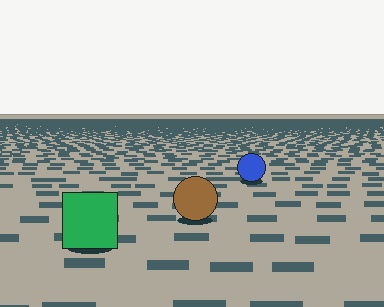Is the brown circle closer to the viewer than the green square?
No. The green square is closer — you can tell from the texture gradient: the ground texture is coarser near it.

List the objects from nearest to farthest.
From nearest to farthest: the green square, the brown circle, the blue circle.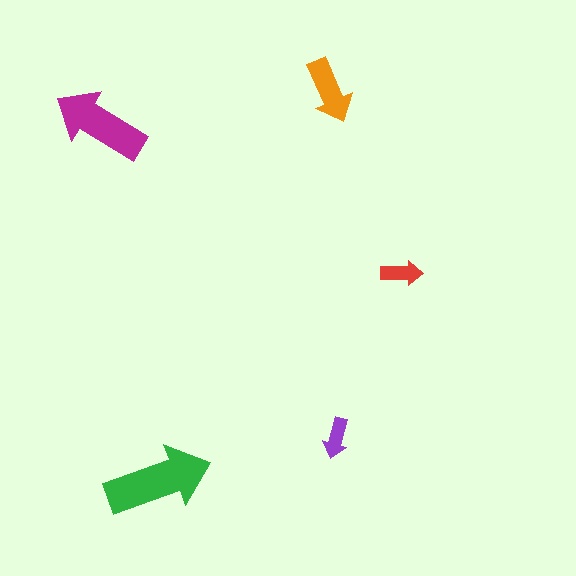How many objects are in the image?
There are 5 objects in the image.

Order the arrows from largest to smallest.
the green one, the magenta one, the orange one, the red one, the purple one.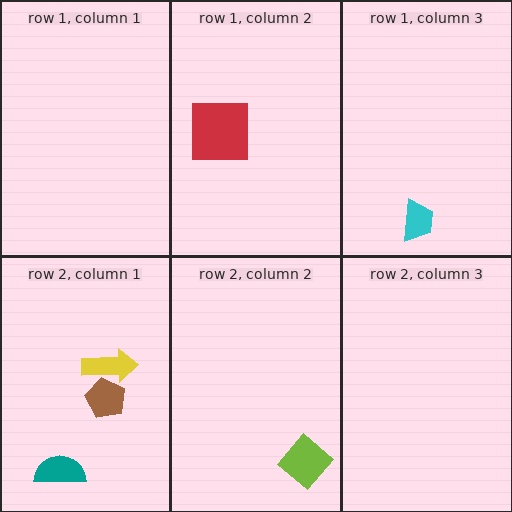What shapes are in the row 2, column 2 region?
The lime diamond.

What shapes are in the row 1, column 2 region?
The red square.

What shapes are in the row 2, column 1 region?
The teal semicircle, the yellow arrow, the brown pentagon.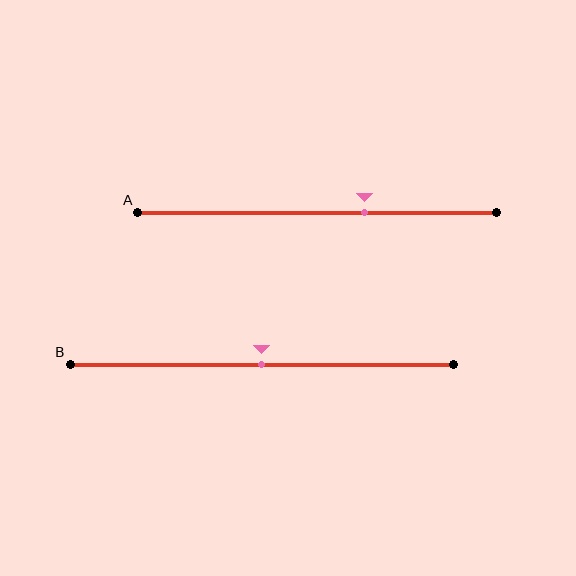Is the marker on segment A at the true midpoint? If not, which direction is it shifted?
No, the marker on segment A is shifted to the right by about 13% of the segment length.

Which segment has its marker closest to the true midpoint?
Segment B has its marker closest to the true midpoint.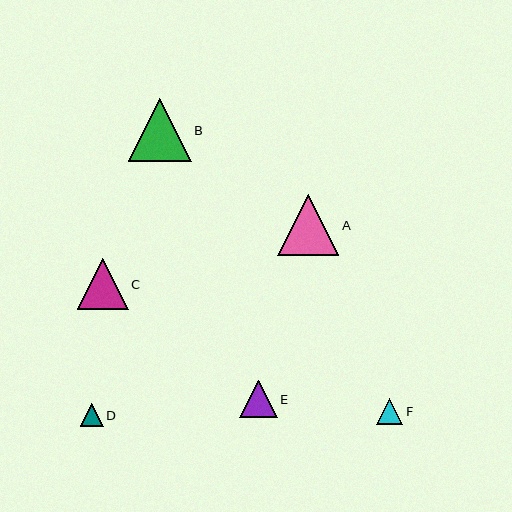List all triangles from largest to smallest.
From largest to smallest: B, A, C, E, F, D.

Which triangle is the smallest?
Triangle D is the smallest with a size of approximately 23 pixels.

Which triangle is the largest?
Triangle B is the largest with a size of approximately 63 pixels.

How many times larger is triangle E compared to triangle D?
Triangle E is approximately 1.6 times the size of triangle D.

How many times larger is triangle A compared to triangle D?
Triangle A is approximately 2.7 times the size of triangle D.